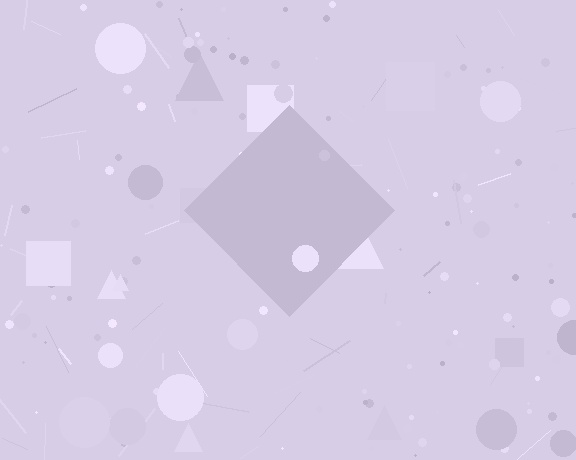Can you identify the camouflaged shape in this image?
The camouflaged shape is a diamond.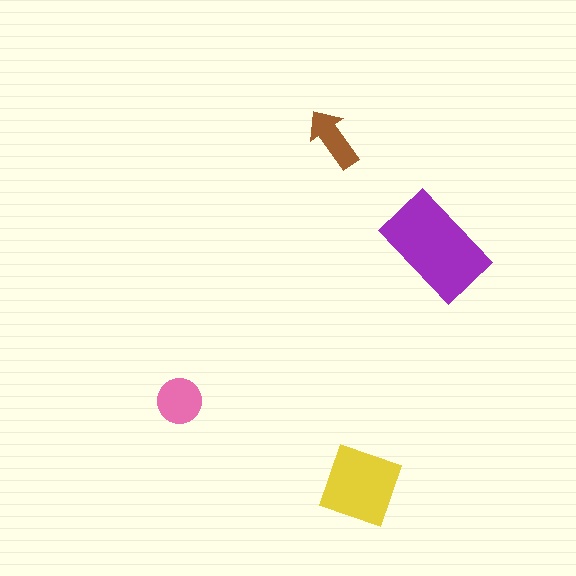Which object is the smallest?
The brown arrow.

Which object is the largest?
The purple rectangle.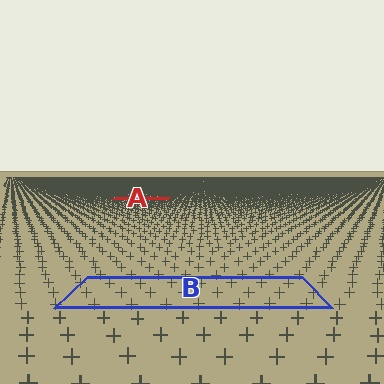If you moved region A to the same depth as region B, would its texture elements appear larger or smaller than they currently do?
They would appear larger. At a closer depth, the same texture elements are projected at a bigger on-screen size.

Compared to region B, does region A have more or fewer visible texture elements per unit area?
Region A has more texture elements per unit area — they are packed more densely because it is farther away.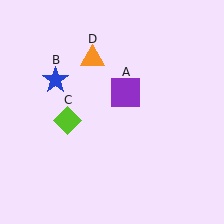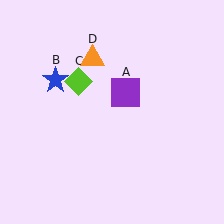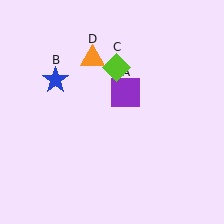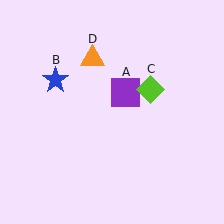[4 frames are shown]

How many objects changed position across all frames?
1 object changed position: lime diamond (object C).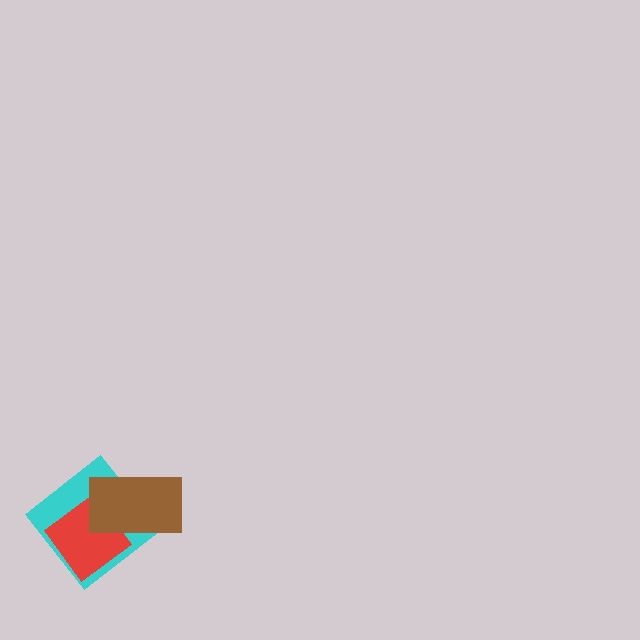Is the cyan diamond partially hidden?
Yes, it is partially covered by another shape.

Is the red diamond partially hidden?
Yes, it is partially covered by another shape.